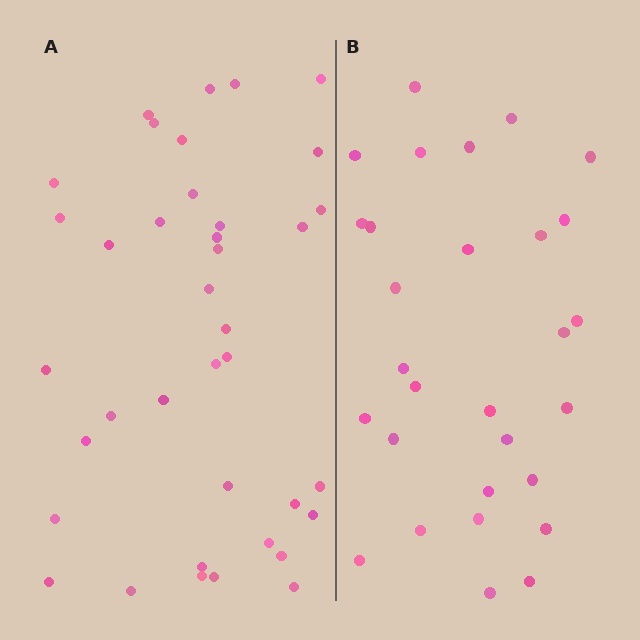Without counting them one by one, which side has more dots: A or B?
Region A (the left region) has more dots.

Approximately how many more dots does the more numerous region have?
Region A has roughly 8 or so more dots than region B.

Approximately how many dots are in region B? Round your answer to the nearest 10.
About 30 dots. (The exact count is 29, which rounds to 30.)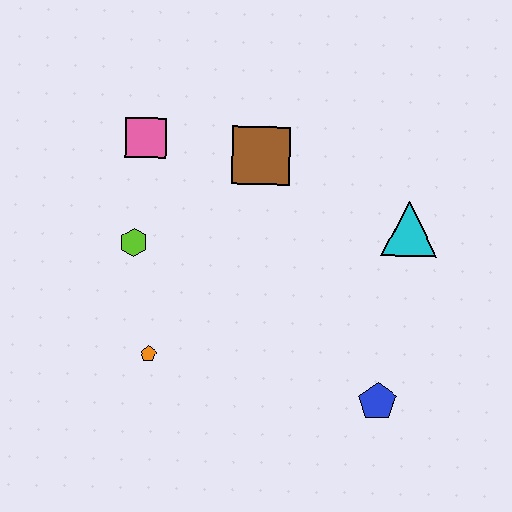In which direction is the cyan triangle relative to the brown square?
The cyan triangle is to the right of the brown square.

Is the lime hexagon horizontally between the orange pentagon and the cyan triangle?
No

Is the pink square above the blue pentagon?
Yes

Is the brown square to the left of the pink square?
No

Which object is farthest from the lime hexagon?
The blue pentagon is farthest from the lime hexagon.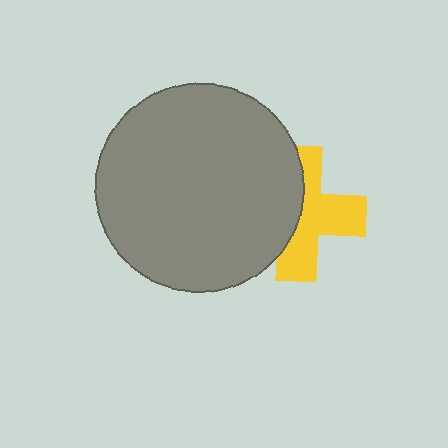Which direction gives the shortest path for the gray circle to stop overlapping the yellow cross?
Moving left gives the shortest separation.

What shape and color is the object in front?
The object in front is a gray circle.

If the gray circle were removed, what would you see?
You would see the complete yellow cross.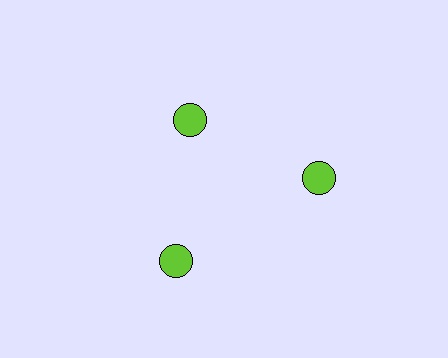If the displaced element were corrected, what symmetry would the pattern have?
It would have 3-fold rotational symmetry — the pattern would map onto itself every 120 degrees.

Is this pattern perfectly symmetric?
No. The 3 lime circles are arranged in a ring, but one element near the 11 o'clock position is pulled inward toward the center, breaking the 3-fold rotational symmetry.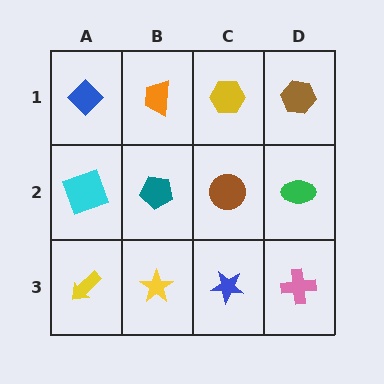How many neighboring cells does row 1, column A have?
2.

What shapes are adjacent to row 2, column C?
A yellow hexagon (row 1, column C), a blue star (row 3, column C), a teal pentagon (row 2, column B), a green ellipse (row 2, column D).